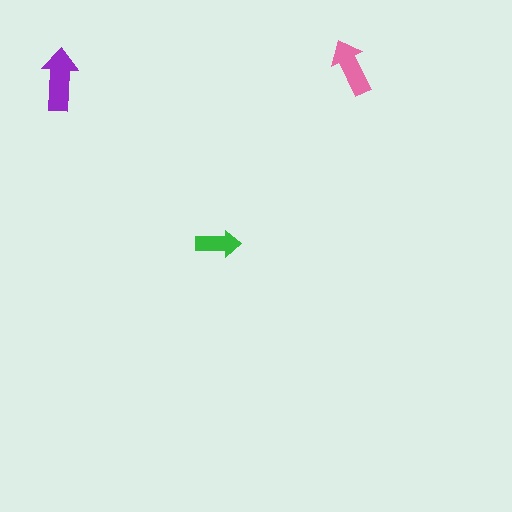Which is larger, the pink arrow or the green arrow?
The pink one.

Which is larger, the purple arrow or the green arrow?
The purple one.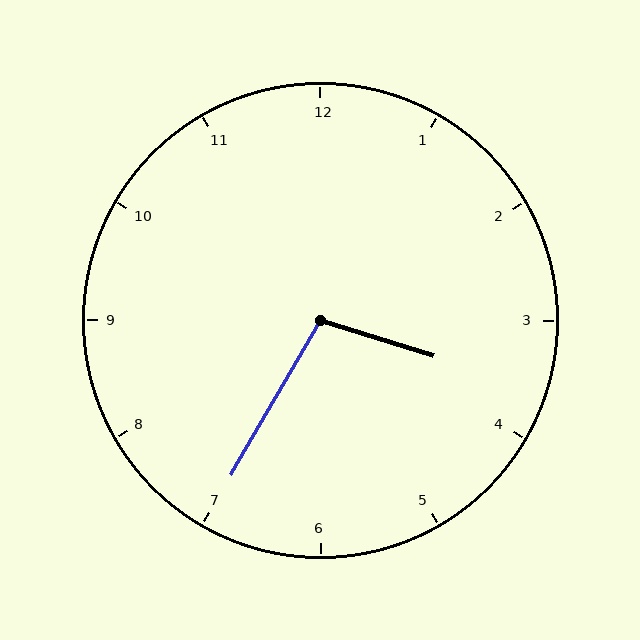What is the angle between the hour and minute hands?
Approximately 102 degrees.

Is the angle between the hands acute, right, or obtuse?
It is obtuse.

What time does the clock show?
3:35.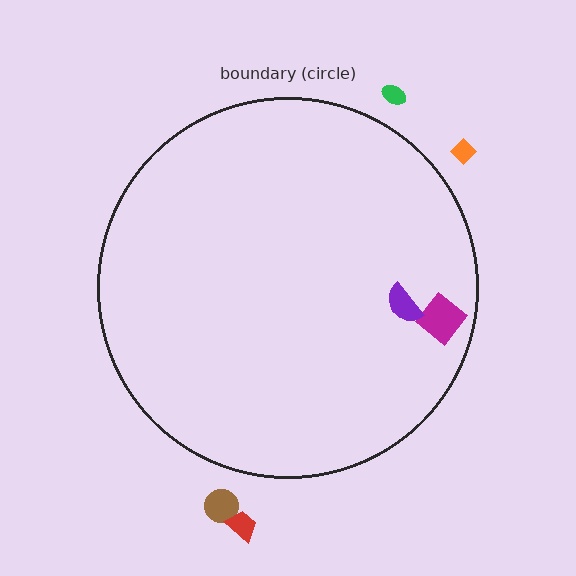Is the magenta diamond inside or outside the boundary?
Inside.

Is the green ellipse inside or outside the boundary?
Outside.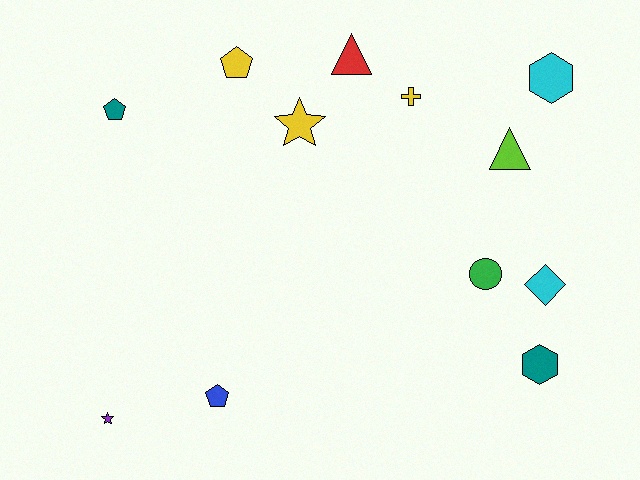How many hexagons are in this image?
There are 2 hexagons.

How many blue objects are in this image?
There is 1 blue object.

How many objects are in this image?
There are 12 objects.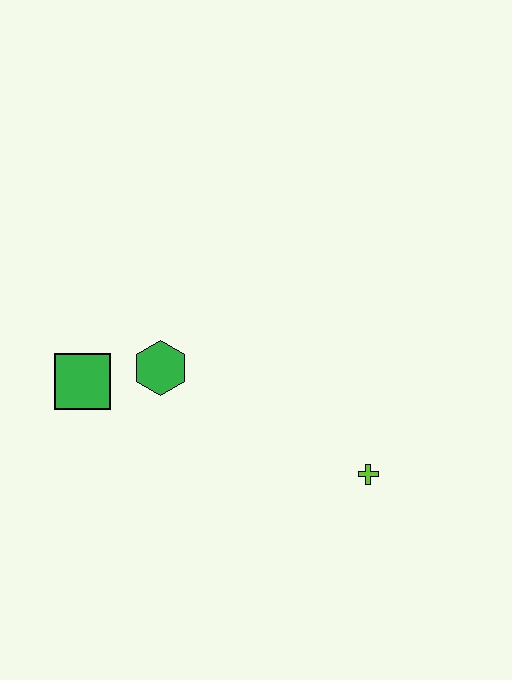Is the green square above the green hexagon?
No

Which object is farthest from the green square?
The lime cross is farthest from the green square.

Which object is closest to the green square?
The green hexagon is closest to the green square.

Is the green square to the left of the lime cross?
Yes